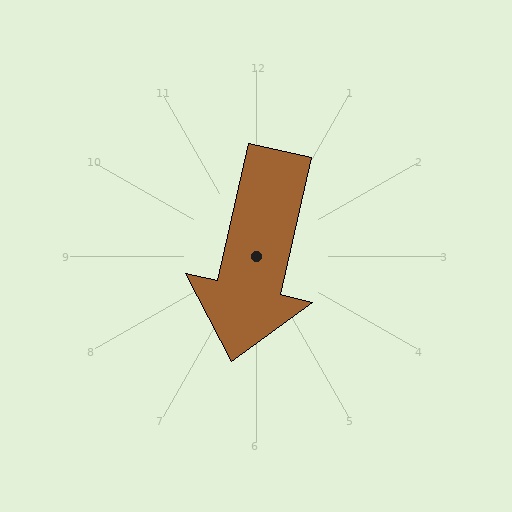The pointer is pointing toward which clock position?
Roughly 6 o'clock.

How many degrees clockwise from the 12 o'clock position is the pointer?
Approximately 193 degrees.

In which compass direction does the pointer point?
South.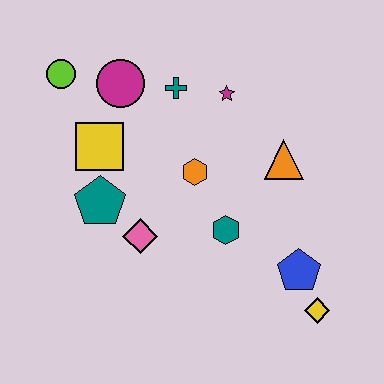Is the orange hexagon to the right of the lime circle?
Yes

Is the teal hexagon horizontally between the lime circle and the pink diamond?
No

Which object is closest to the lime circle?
The magenta circle is closest to the lime circle.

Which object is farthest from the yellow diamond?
The lime circle is farthest from the yellow diamond.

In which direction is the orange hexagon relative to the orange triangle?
The orange hexagon is to the left of the orange triangle.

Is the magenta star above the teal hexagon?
Yes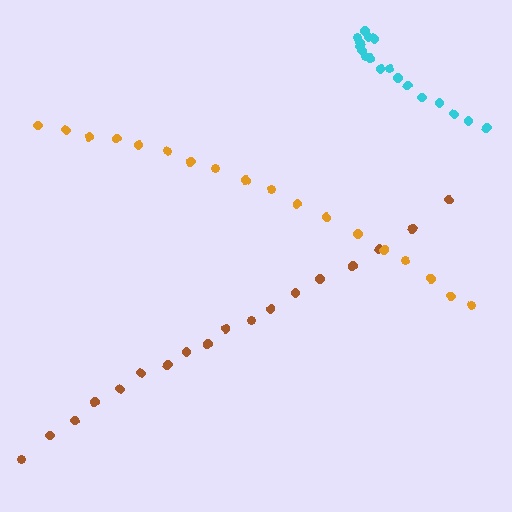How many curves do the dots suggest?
There are 3 distinct paths.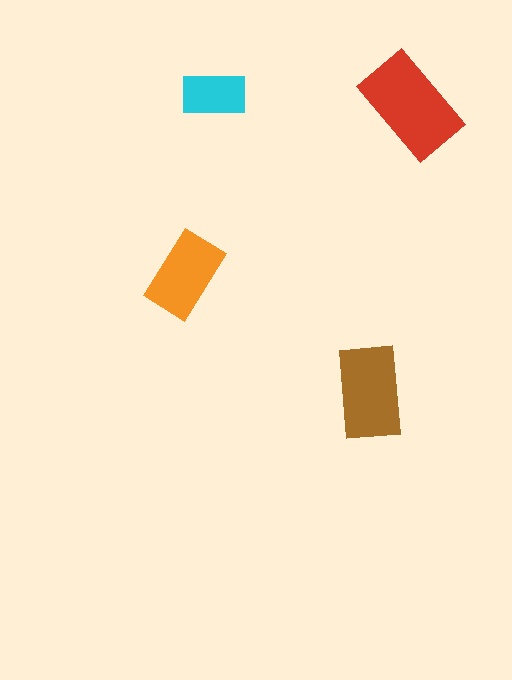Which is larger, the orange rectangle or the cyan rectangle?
The orange one.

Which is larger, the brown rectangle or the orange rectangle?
The brown one.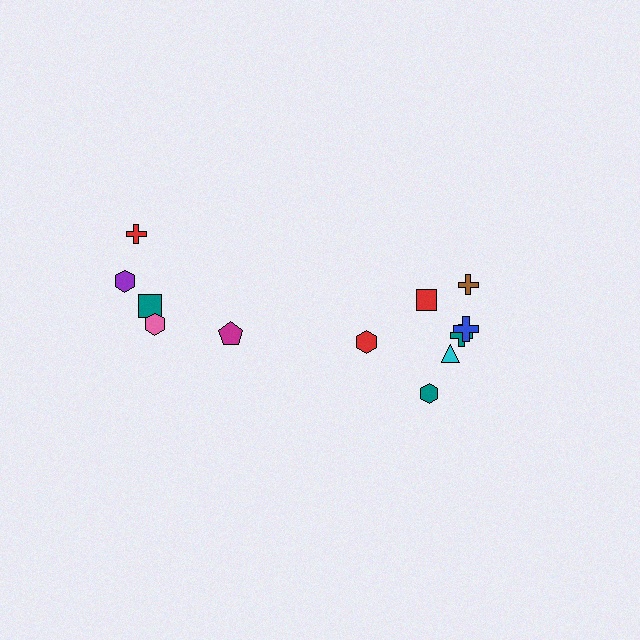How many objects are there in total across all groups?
There are 12 objects.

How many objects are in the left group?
There are 5 objects.